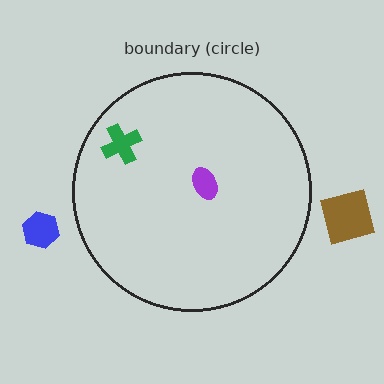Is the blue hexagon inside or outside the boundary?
Outside.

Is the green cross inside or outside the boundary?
Inside.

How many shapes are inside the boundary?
2 inside, 2 outside.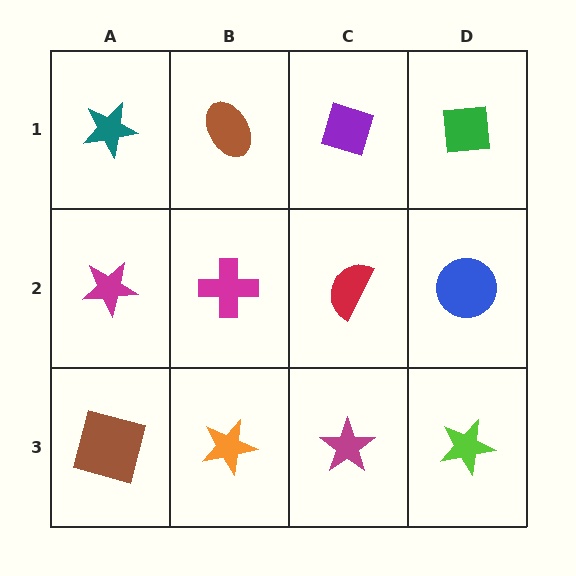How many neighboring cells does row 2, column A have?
3.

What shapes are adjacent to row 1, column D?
A blue circle (row 2, column D), a purple diamond (row 1, column C).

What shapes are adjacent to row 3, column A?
A magenta star (row 2, column A), an orange star (row 3, column B).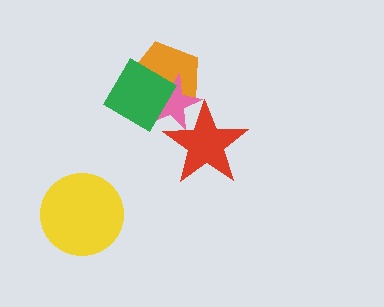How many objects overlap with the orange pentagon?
2 objects overlap with the orange pentagon.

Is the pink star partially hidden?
Yes, it is partially covered by another shape.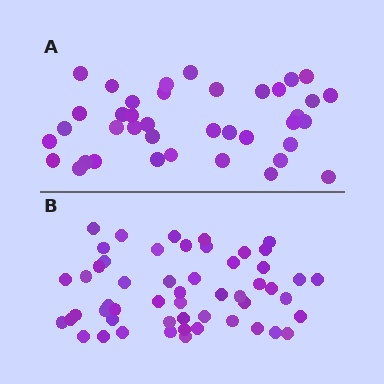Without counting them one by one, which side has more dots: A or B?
Region B (the bottom region) has more dots.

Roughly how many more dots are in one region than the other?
Region B has approximately 15 more dots than region A.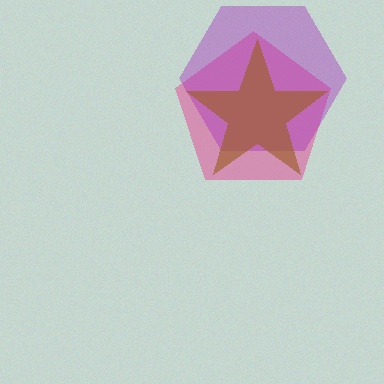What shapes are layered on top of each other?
The layered shapes are: a pink pentagon, a purple hexagon, a brown star.